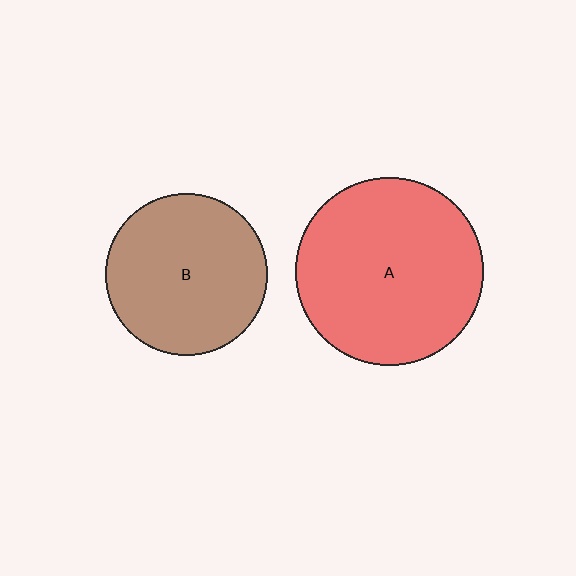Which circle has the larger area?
Circle A (red).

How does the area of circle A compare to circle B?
Approximately 1.3 times.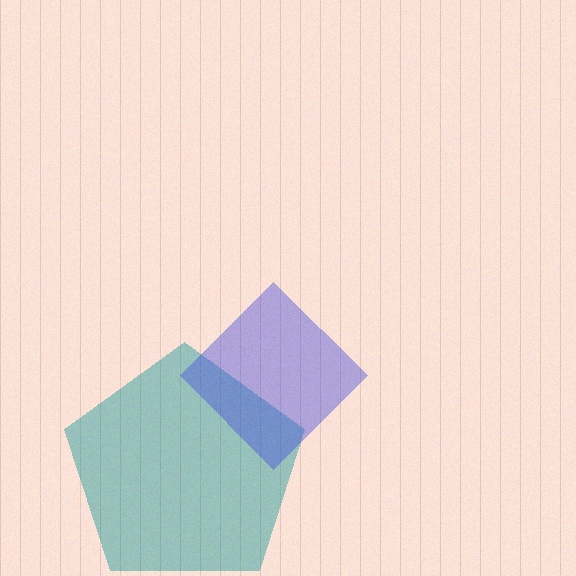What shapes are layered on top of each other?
The layered shapes are: a teal pentagon, a blue diamond.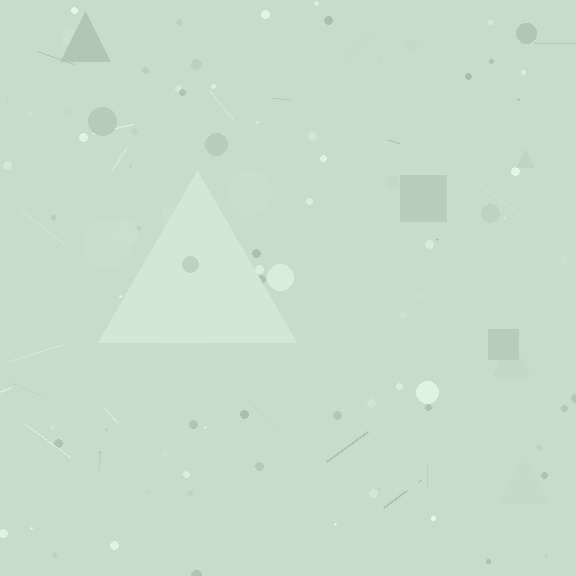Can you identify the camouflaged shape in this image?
The camouflaged shape is a triangle.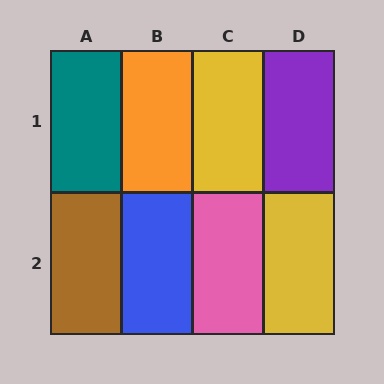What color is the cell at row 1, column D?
Purple.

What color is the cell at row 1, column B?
Orange.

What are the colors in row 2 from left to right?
Brown, blue, pink, yellow.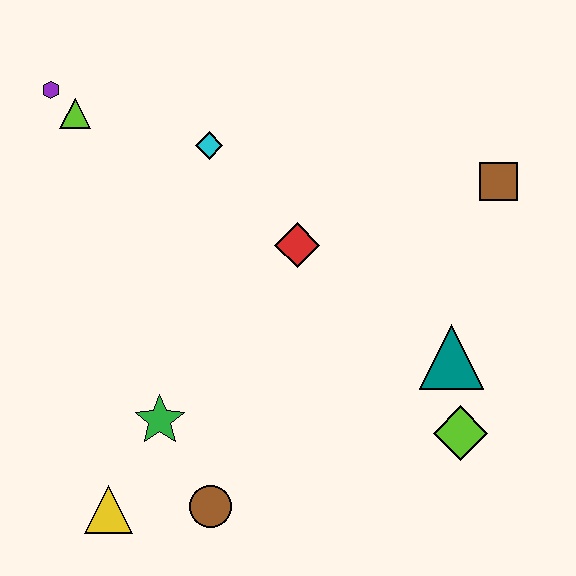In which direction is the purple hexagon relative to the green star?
The purple hexagon is above the green star.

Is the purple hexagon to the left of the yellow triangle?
Yes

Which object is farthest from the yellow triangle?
The brown square is farthest from the yellow triangle.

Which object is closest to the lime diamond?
The teal triangle is closest to the lime diamond.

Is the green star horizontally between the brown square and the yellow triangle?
Yes